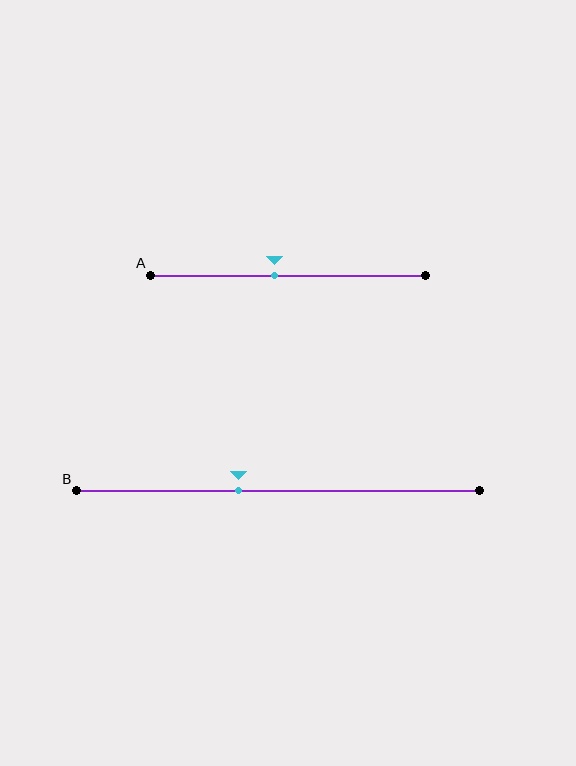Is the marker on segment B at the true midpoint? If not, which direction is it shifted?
No, the marker on segment B is shifted to the left by about 10% of the segment length.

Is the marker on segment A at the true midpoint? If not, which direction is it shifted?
No, the marker on segment A is shifted to the left by about 5% of the segment length.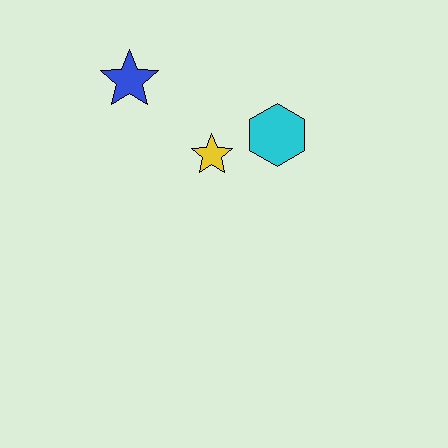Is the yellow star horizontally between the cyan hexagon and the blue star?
Yes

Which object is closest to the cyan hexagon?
The yellow star is closest to the cyan hexagon.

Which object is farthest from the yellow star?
The blue star is farthest from the yellow star.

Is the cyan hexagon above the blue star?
No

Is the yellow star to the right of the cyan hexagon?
No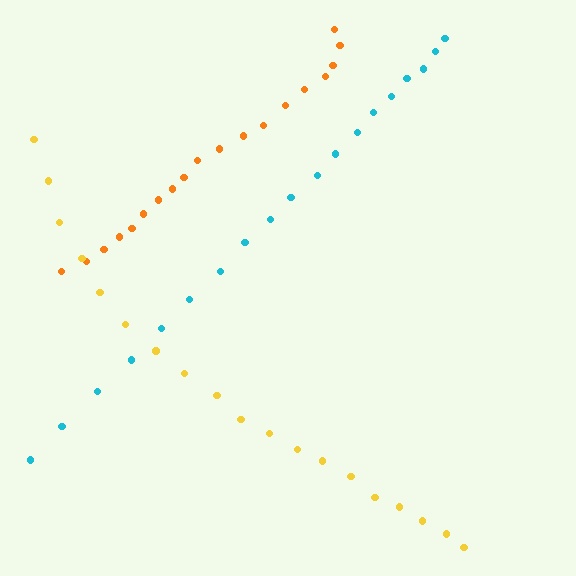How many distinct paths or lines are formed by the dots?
There are 3 distinct paths.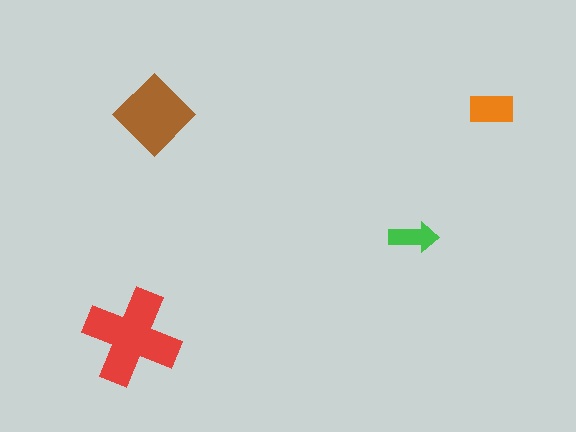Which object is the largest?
The red cross.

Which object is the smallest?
The green arrow.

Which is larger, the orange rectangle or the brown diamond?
The brown diamond.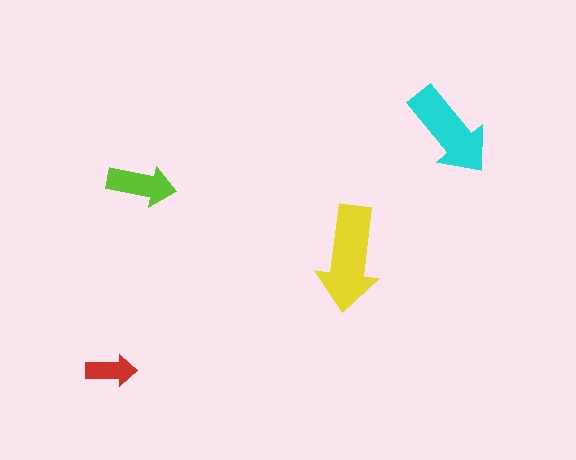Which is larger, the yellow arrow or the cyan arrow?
The yellow one.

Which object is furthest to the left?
The red arrow is leftmost.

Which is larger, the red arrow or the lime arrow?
The lime one.